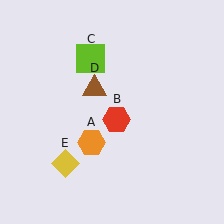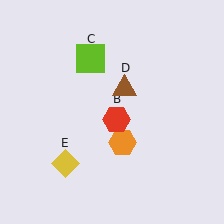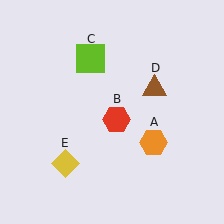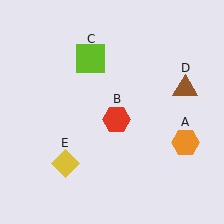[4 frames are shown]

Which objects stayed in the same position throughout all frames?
Red hexagon (object B) and lime square (object C) and yellow diamond (object E) remained stationary.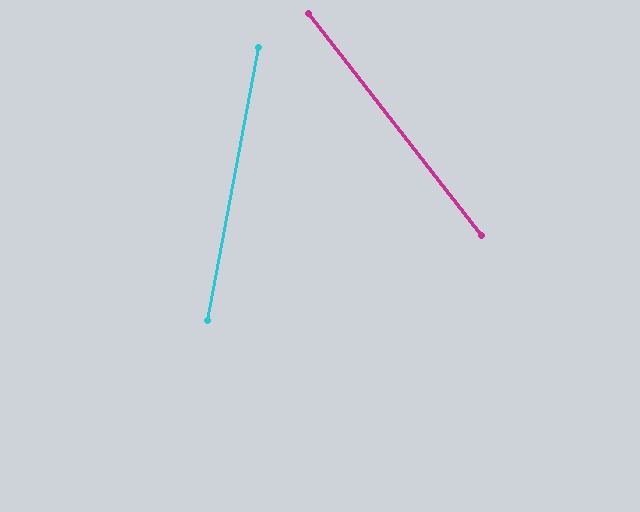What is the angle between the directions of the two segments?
Approximately 49 degrees.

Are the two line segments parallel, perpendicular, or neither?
Neither parallel nor perpendicular — they differ by about 49°.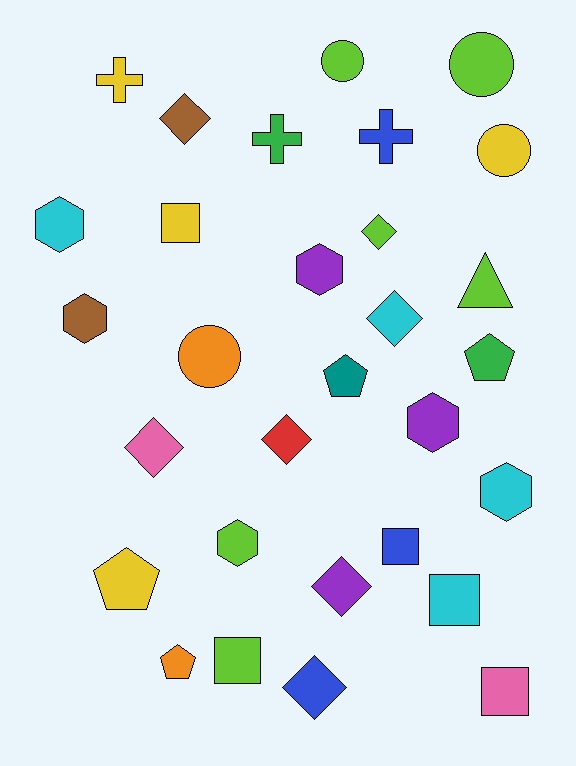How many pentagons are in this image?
There are 4 pentagons.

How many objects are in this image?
There are 30 objects.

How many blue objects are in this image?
There are 3 blue objects.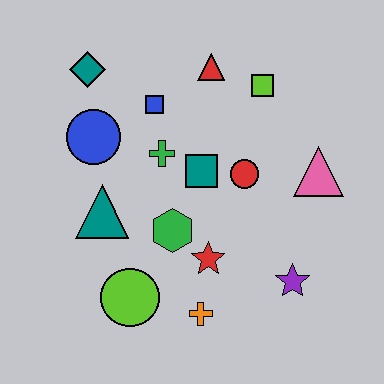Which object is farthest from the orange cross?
The teal diamond is farthest from the orange cross.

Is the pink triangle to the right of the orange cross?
Yes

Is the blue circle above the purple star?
Yes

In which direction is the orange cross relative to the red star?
The orange cross is below the red star.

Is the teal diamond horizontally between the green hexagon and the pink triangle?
No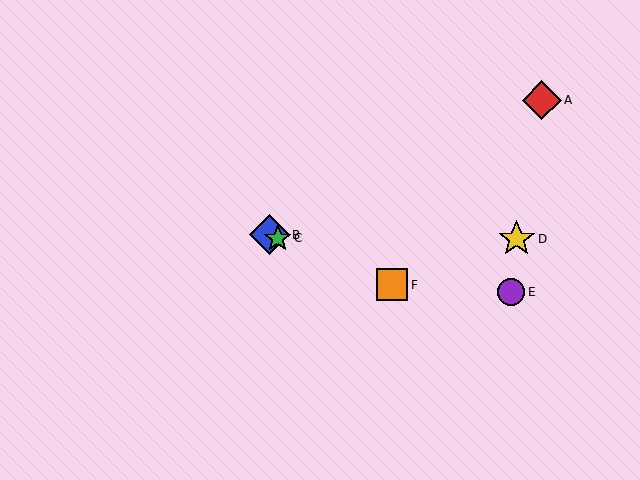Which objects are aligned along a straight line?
Objects B, C, F are aligned along a straight line.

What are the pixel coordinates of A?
Object A is at (542, 100).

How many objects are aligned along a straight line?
3 objects (B, C, F) are aligned along a straight line.